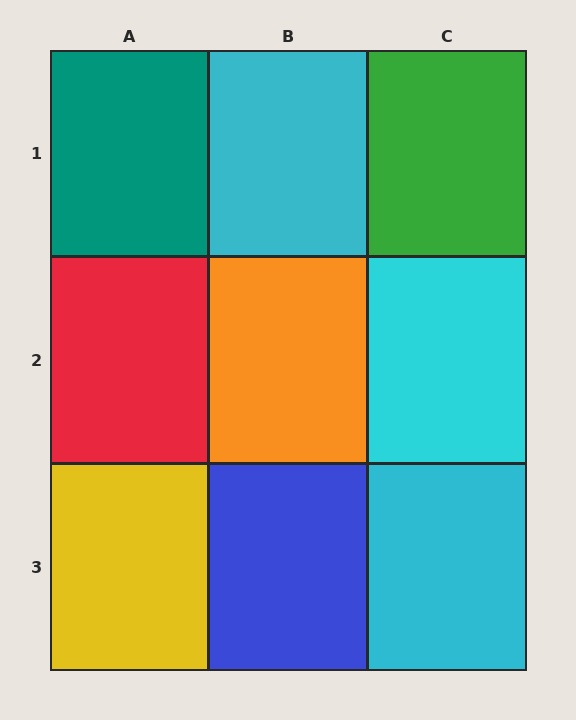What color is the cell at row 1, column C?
Green.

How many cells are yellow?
1 cell is yellow.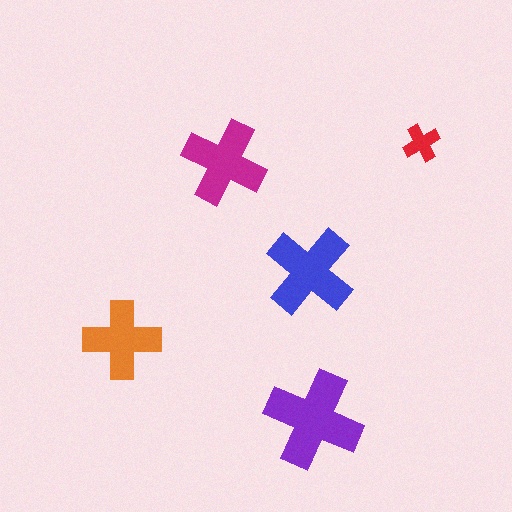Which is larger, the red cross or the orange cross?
The orange one.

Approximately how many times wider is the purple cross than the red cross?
About 2.5 times wider.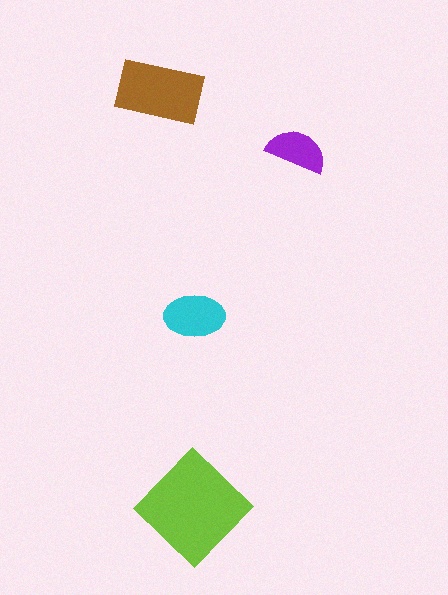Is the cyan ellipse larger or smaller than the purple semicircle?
Larger.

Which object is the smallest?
The purple semicircle.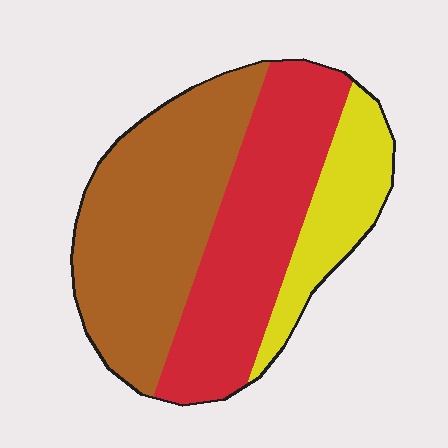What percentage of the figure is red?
Red covers around 40% of the figure.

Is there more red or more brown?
Brown.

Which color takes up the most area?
Brown, at roughly 45%.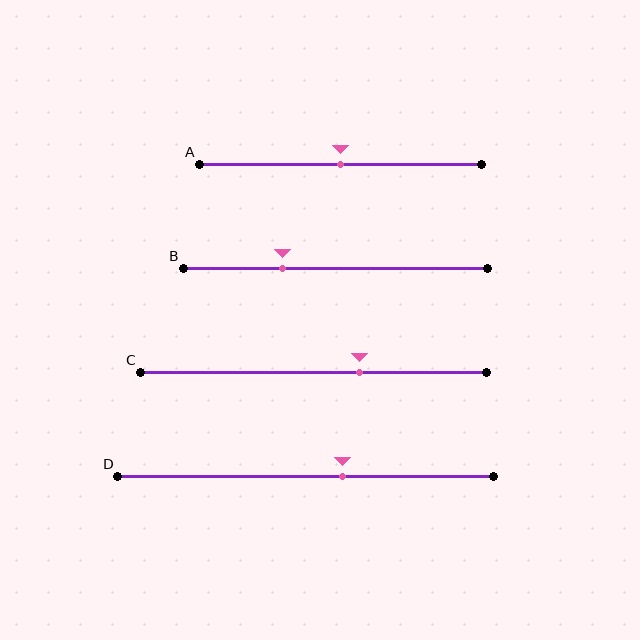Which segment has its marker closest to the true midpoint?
Segment A has its marker closest to the true midpoint.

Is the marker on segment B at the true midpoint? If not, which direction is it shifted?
No, the marker on segment B is shifted to the left by about 18% of the segment length.